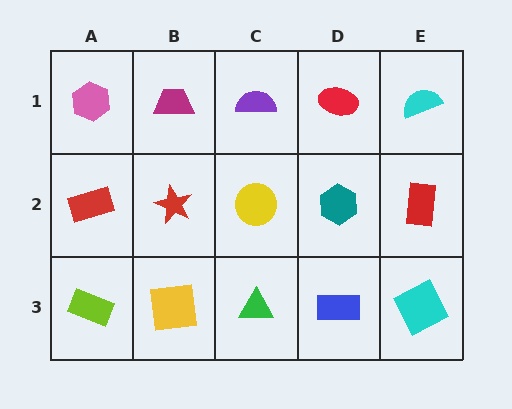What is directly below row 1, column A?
A red rectangle.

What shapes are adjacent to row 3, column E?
A red rectangle (row 2, column E), a blue rectangle (row 3, column D).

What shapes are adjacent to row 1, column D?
A teal hexagon (row 2, column D), a purple semicircle (row 1, column C), a cyan semicircle (row 1, column E).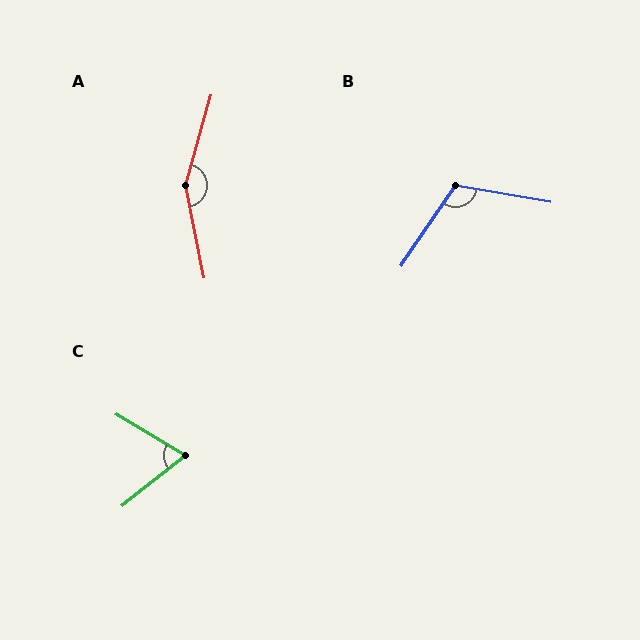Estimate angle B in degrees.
Approximately 114 degrees.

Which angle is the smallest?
C, at approximately 69 degrees.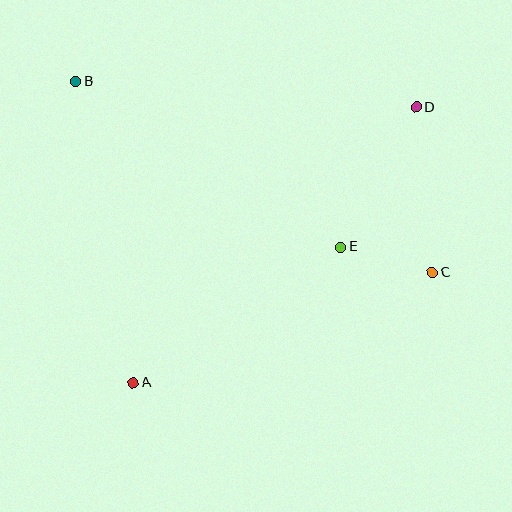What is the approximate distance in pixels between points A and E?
The distance between A and E is approximately 248 pixels.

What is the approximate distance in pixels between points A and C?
The distance between A and C is approximately 319 pixels.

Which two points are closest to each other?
Points C and E are closest to each other.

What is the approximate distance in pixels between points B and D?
The distance between B and D is approximately 341 pixels.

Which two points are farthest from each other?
Points B and C are farthest from each other.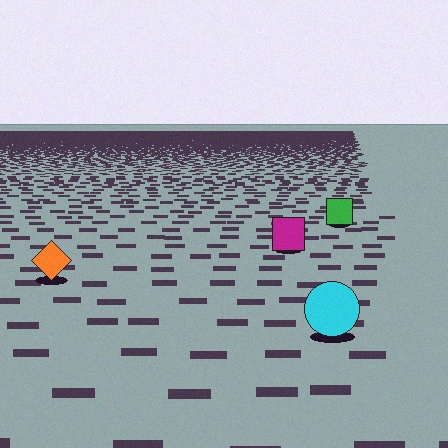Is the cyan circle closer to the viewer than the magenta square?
Yes. The cyan circle is closer — you can tell from the texture gradient: the ground texture is coarser near it.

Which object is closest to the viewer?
The cyan circle is closest. The texture marks near it are larger and more spread out.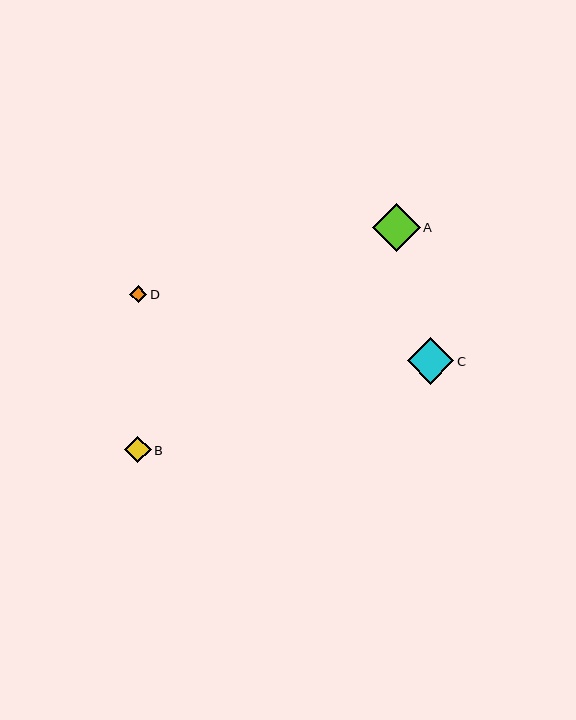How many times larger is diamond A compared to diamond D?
Diamond A is approximately 2.9 times the size of diamond D.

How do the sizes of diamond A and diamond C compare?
Diamond A and diamond C are approximately the same size.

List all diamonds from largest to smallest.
From largest to smallest: A, C, B, D.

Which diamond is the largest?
Diamond A is the largest with a size of approximately 48 pixels.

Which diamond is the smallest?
Diamond D is the smallest with a size of approximately 17 pixels.